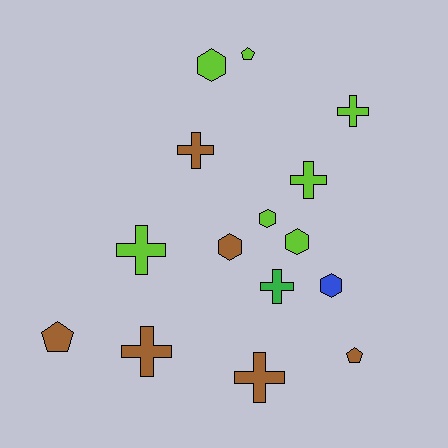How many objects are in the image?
There are 15 objects.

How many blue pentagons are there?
There are no blue pentagons.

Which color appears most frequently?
Lime, with 7 objects.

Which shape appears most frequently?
Cross, with 7 objects.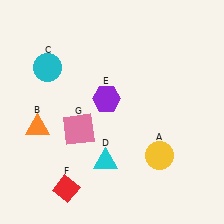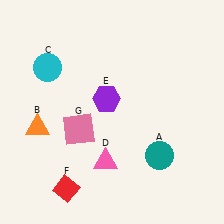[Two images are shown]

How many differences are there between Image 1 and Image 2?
There are 2 differences between the two images.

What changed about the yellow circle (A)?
In Image 1, A is yellow. In Image 2, it changed to teal.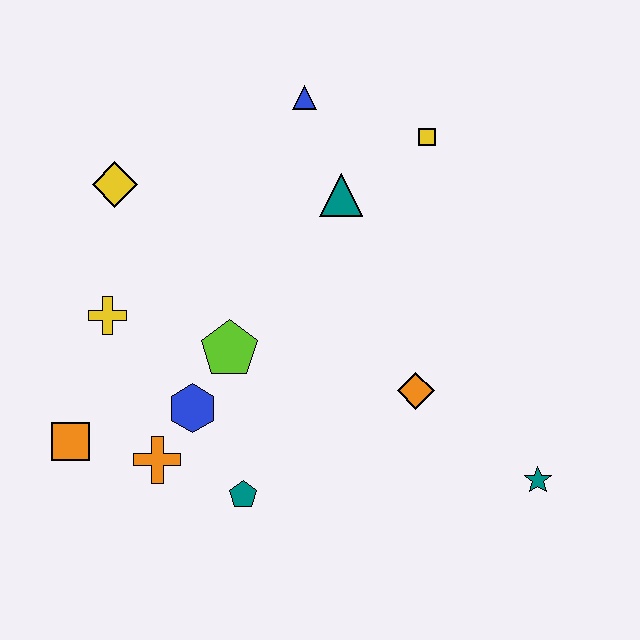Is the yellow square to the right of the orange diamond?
Yes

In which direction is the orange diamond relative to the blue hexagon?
The orange diamond is to the right of the blue hexagon.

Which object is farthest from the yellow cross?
The teal star is farthest from the yellow cross.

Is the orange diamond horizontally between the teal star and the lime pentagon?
Yes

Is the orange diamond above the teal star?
Yes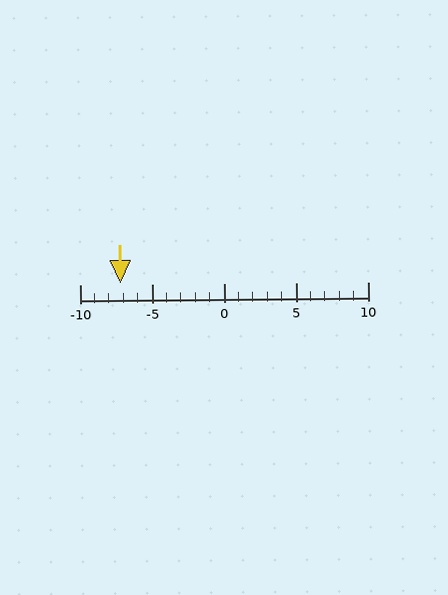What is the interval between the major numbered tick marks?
The major tick marks are spaced 5 units apart.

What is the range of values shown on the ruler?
The ruler shows values from -10 to 10.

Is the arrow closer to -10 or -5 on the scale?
The arrow is closer to -5.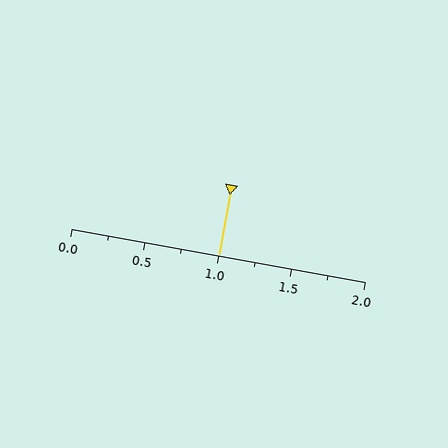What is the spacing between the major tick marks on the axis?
The major ticks are spaced 0.5 apart.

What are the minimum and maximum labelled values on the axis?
The axis runs from 0.0 to 2.0.